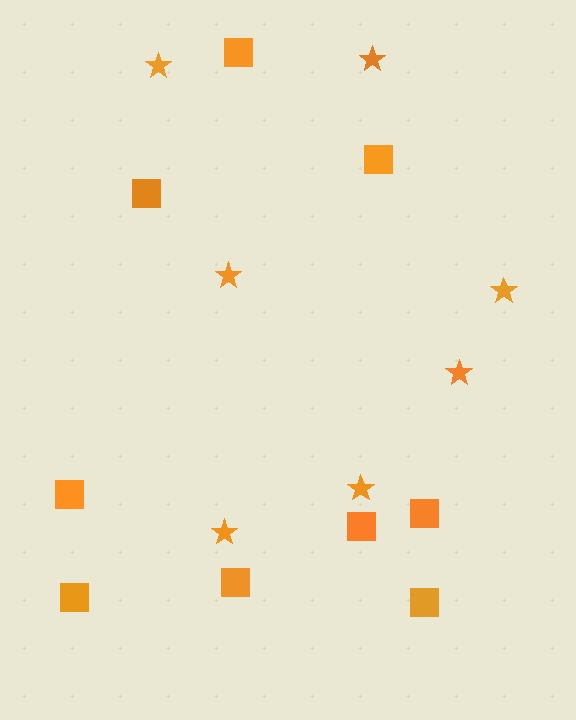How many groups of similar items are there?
There are 2 groups: one group of squares (9) and one group of stars (7).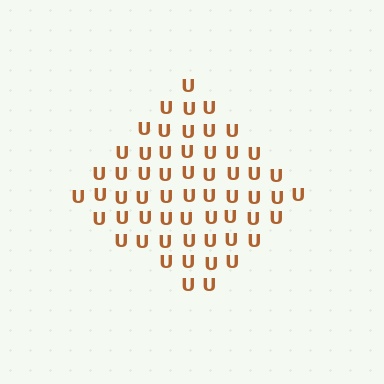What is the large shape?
The large shape is a diamond.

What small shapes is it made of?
It is made of small letter U's.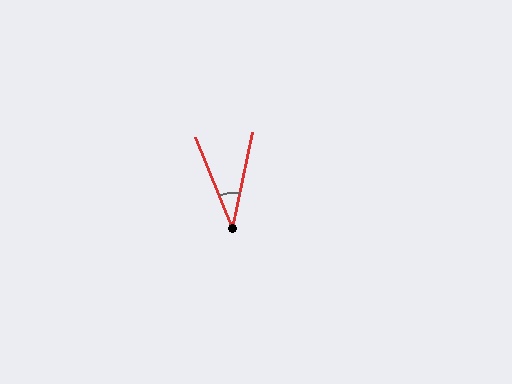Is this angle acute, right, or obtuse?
It is acute.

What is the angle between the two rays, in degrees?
Approximately 34 degrees.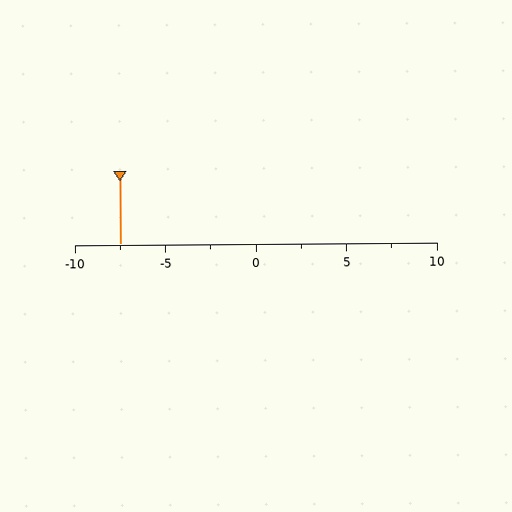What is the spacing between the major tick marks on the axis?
The major ticks are spaced 5 apart.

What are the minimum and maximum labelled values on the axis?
The axis runs from -10 to 10.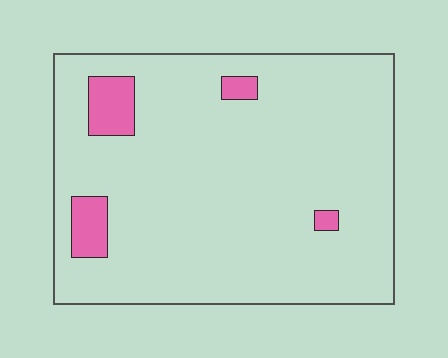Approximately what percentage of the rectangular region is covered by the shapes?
Approximately 10%.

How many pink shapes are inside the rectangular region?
4.